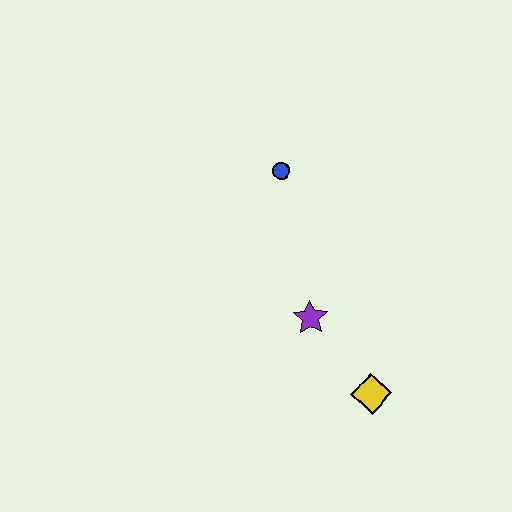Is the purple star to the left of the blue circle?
No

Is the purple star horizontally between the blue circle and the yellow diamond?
Yes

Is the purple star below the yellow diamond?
No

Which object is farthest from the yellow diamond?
The blue circle is farthest from the yellow diamond.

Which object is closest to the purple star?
The yellow diamond is closest to the purple star.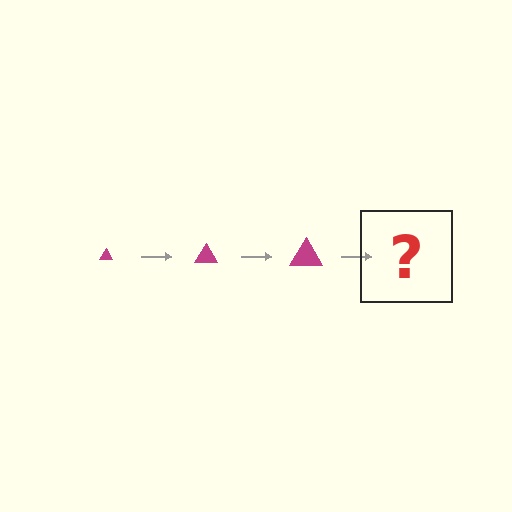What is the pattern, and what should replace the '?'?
The pattern is that the triangle gets progressively larger each step. The '?' should be a magenta triangle, larger than the previous one.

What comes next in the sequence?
The next element should be a magenta triangle, larger than the previous one.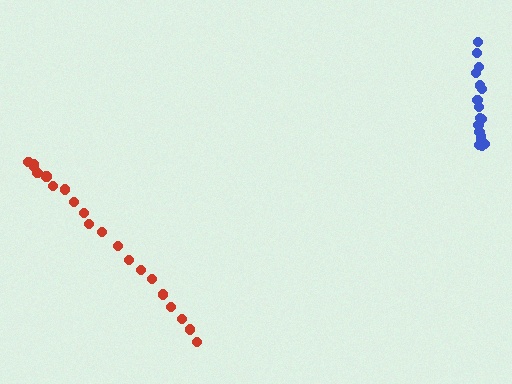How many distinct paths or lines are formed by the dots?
There are 2 distinct paths.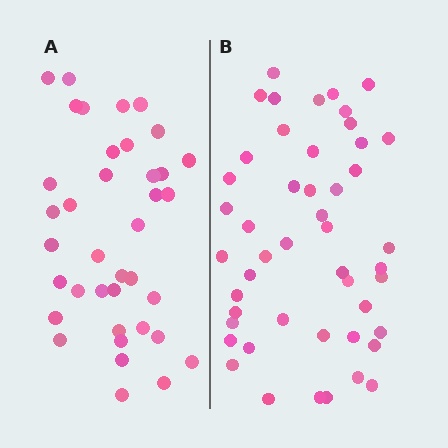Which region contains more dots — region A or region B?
Region B (the right region) has more dots.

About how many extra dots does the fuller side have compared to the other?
Region B has roughly 10 or so more dots than region A.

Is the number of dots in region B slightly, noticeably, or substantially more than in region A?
Region B has noticeably more, but not dramatically so. The ratio is roughly 1.3 to 1.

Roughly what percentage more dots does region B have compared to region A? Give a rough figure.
About 25% more.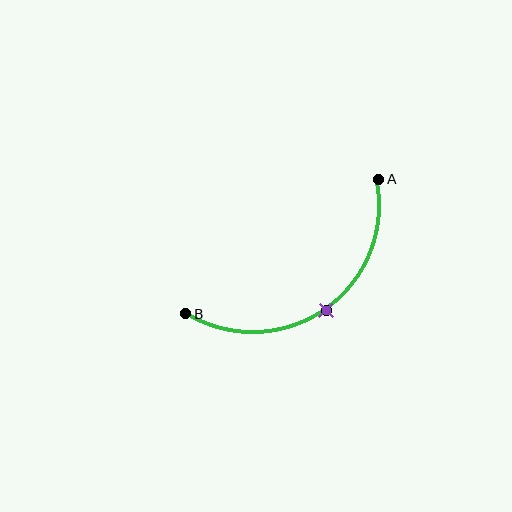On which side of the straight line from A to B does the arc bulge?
The arc bulges below and to the right of the straight line connecting A and B.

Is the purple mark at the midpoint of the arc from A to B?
Yes. The purple mark lies on the arc at equal arc-length from both A and B — it is the arc midpoint.